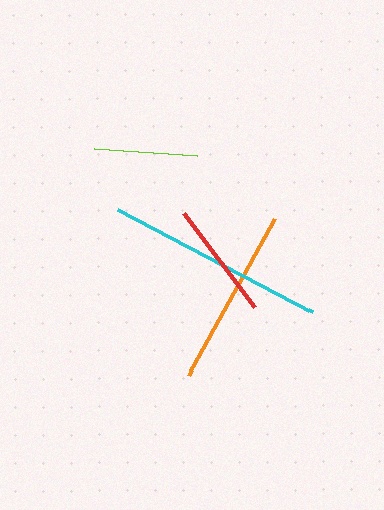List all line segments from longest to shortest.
From longest to shortest: cyan, orange, red, lime.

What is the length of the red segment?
The red segment is approximately 118 pixels long.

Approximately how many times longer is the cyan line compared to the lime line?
The cyan line is approximately 2.1 times the length of the lime line.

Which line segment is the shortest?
The lime line is the shortest at approximately 103 pixels.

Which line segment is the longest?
The cyan line is the longest at approximately 221 pixels.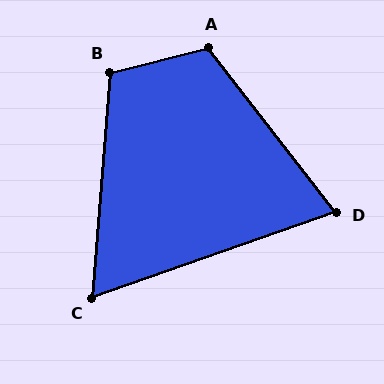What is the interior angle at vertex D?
Approximately 72 degrees (acute).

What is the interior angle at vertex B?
Approximately 108 degrees (obtuse).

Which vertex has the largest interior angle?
A, at approximately 114 degrees.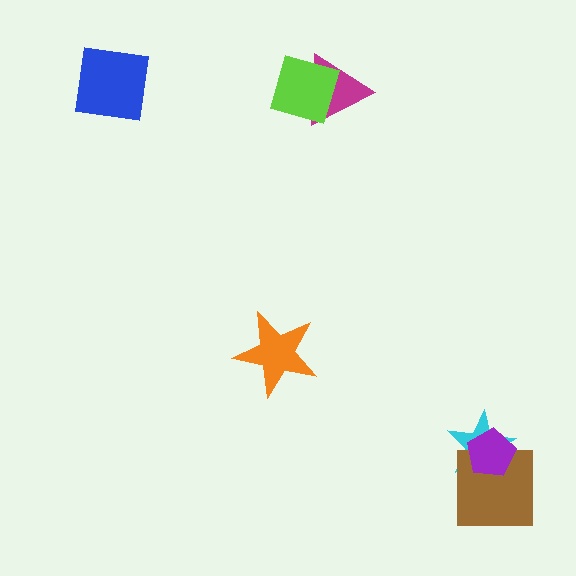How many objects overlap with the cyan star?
2 objects overlap with the cyan star.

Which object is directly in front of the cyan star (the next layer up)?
The brown square is directly in front of the cyan star.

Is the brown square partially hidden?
Yes, it is partially covered by another shape.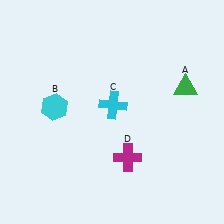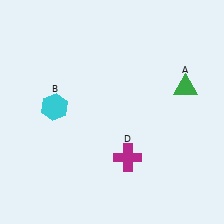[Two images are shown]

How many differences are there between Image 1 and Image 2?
There is 1 difference between the two images.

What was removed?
The cyan cross (C) was removed in Image 2.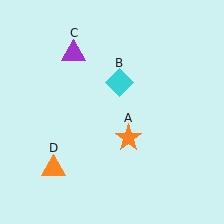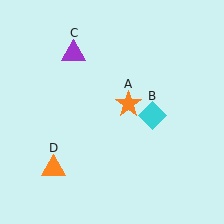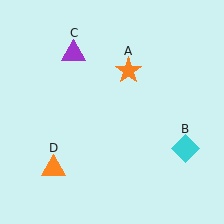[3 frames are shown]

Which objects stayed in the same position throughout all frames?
Purple triangle (object C) and orange triangle (object D) remained stationary.